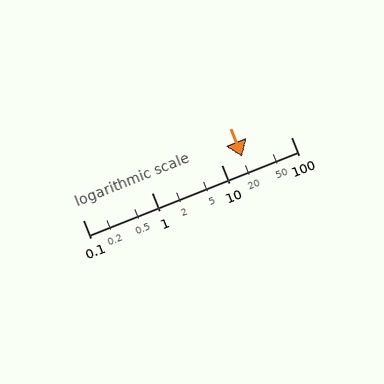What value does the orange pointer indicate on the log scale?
The pointer indicates approximately 20.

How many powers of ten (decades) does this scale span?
The scale spans 3 decades, from 0.1 to 100.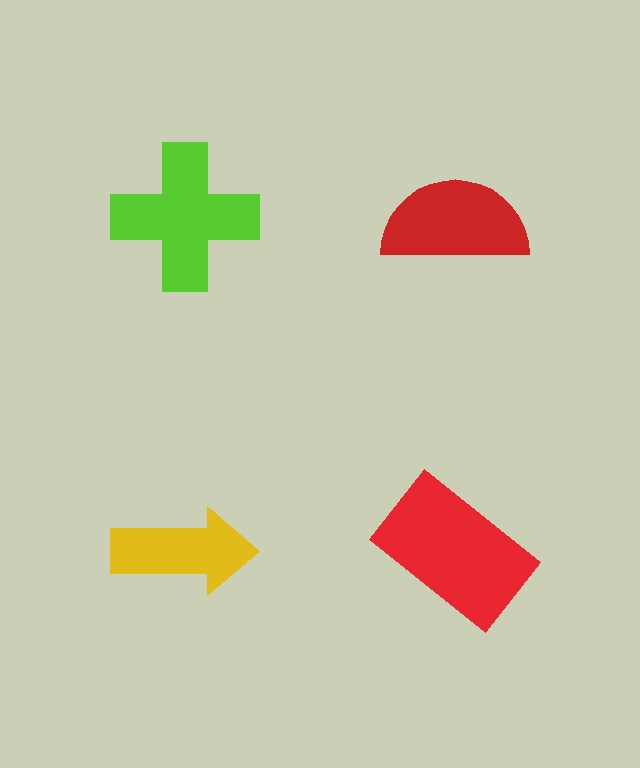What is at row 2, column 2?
A red rectangle.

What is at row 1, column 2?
A red semicircle.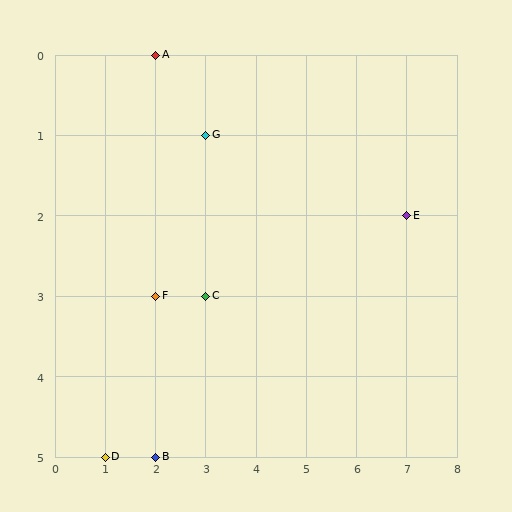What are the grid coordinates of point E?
Point E is at grid coordinates (7, 2).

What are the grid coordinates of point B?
Point B is at grid coordinates (2, 5).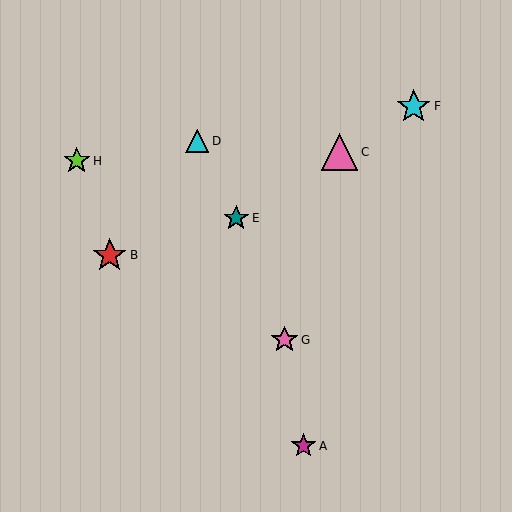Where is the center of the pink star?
The center of the pink star is at (285, 340).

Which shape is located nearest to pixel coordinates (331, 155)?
The pink triangle (labeled C) at (340, 152) is nearest to that location.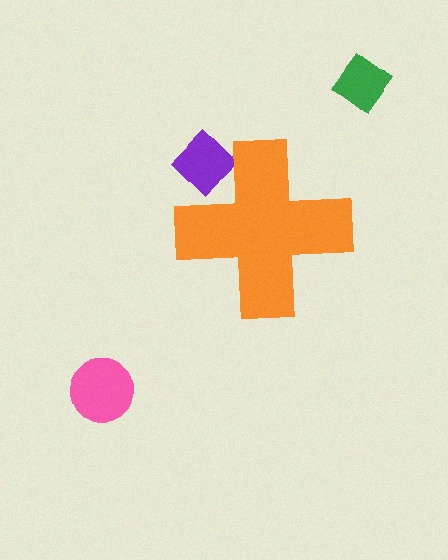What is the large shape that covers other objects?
An orange cross.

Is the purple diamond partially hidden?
Yes, the purple diamond is partially hidden behind the orange cross.